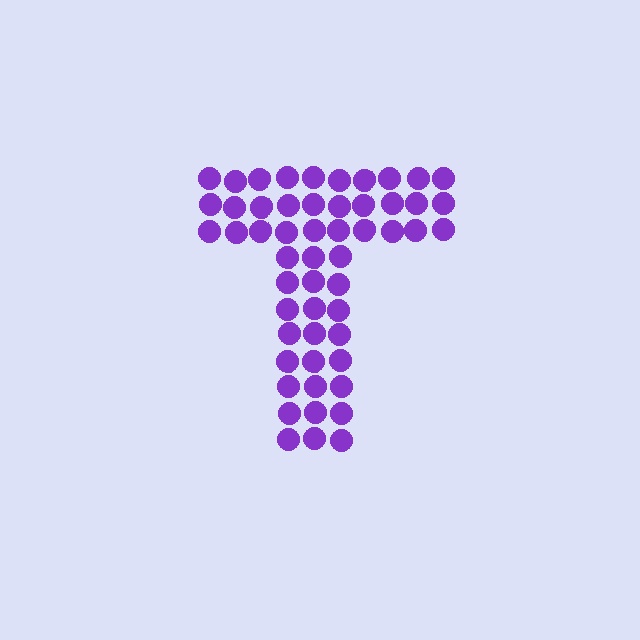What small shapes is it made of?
It is made of small circles.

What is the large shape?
The large shape is the letter T.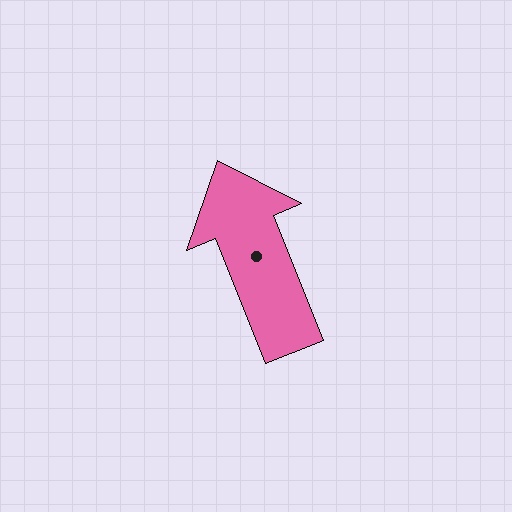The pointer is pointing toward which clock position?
Roughly 11 o'clock.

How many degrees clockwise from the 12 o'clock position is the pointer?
Approximately 338 degrees.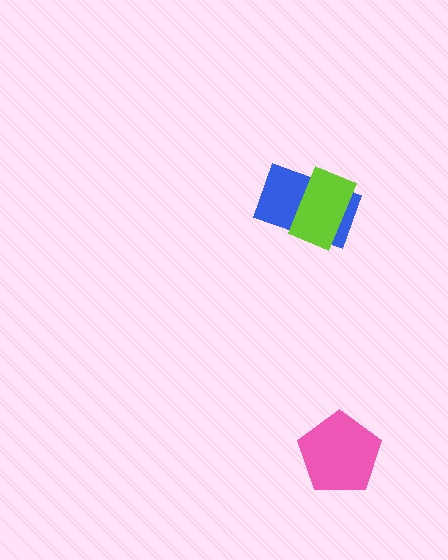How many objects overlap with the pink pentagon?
0 objects overlap with the pink pentagon.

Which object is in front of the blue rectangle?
The lime rectangle is in front of the blue rectangle.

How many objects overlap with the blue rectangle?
1 object overlaps with the blue rectangle.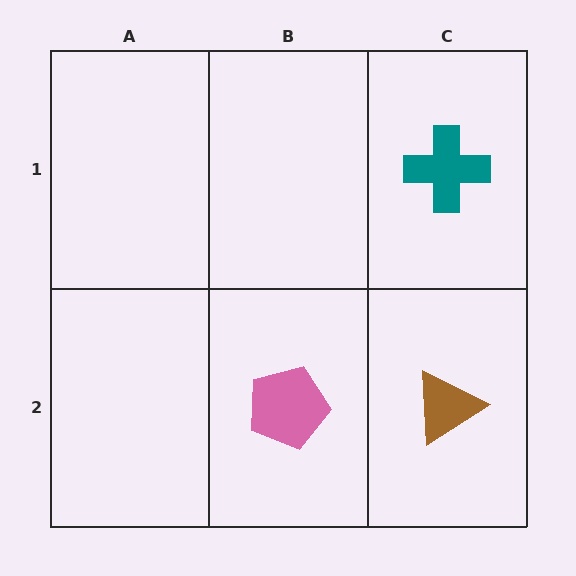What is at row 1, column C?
A teal cross.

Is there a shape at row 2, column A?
No, that cell is empty.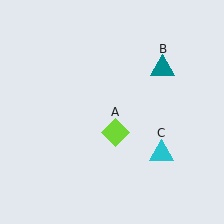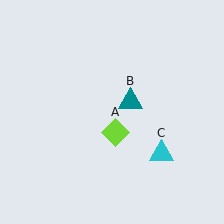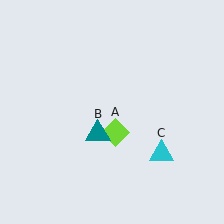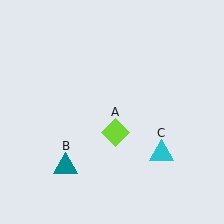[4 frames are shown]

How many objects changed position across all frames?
1 object changed position: teal triangle (object B).